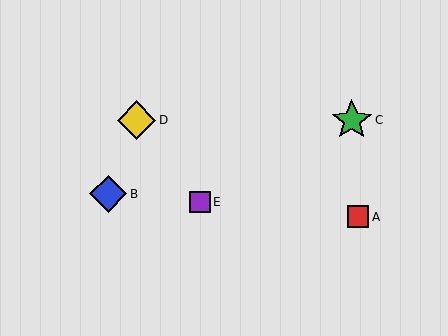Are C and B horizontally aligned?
No, C is at y≈120 and B is at y≈194.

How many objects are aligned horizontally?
2 objects (C, D) are aligned horizontally.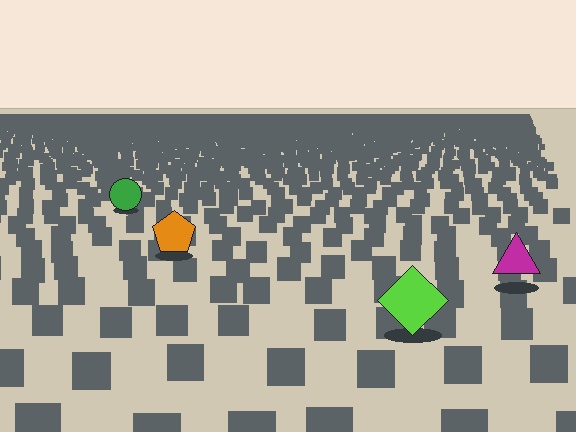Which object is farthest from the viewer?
The green circle is farthest from the viewer. It appears smaller and the ground texture around it is denser.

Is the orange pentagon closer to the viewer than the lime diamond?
No. The lime diamond is closer — you can tell from the texture gradient: the ground texture is coarser near it.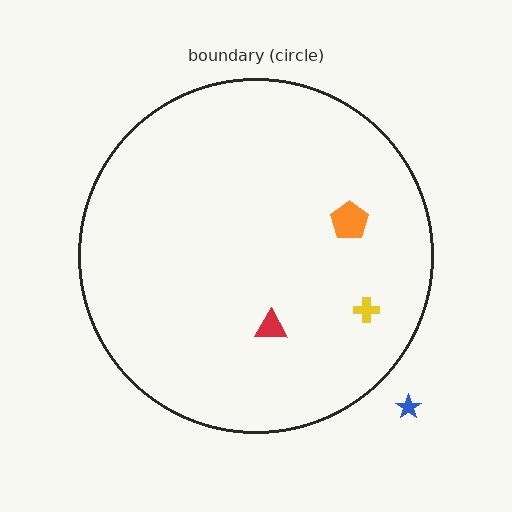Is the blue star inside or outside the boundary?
Outside.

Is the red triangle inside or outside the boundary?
Inside.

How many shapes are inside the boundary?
3 inside, 1 outside.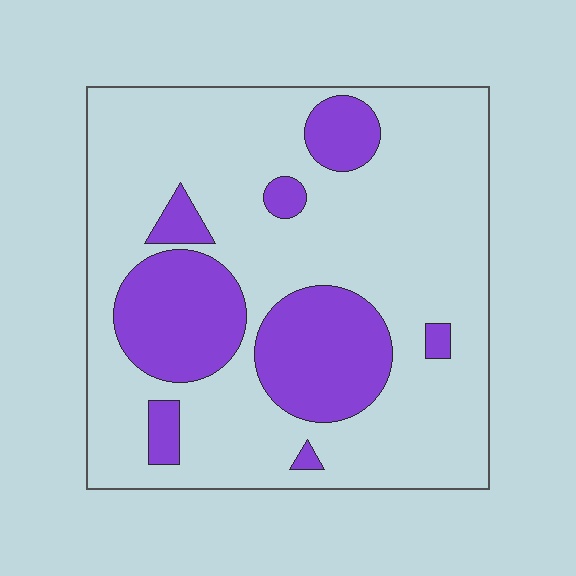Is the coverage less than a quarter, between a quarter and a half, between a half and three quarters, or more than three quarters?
Between a quarter and a half.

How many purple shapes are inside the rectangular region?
8.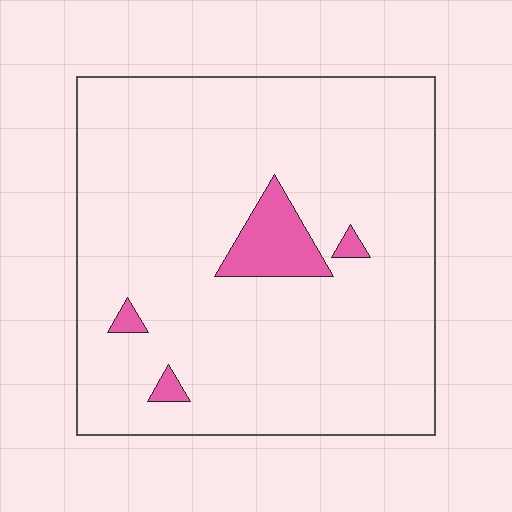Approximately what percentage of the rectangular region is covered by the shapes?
Approximately 5%.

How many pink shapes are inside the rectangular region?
4.